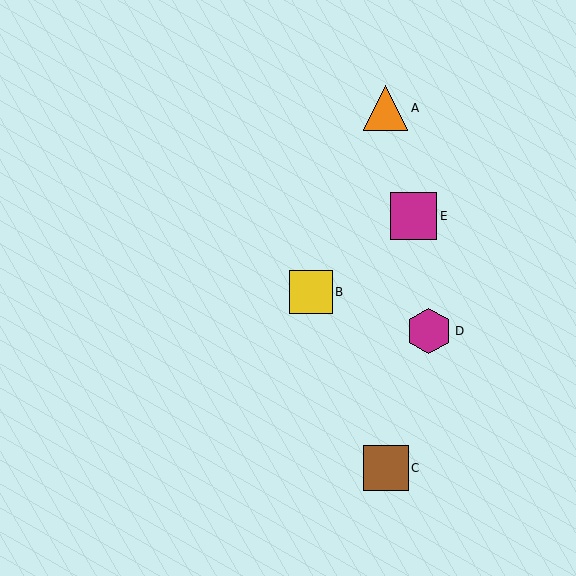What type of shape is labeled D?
Shape D is a magenta hexagon.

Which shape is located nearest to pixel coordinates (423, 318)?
The magenta hexagon (labeled D) at (429, 331) is nearest to that location.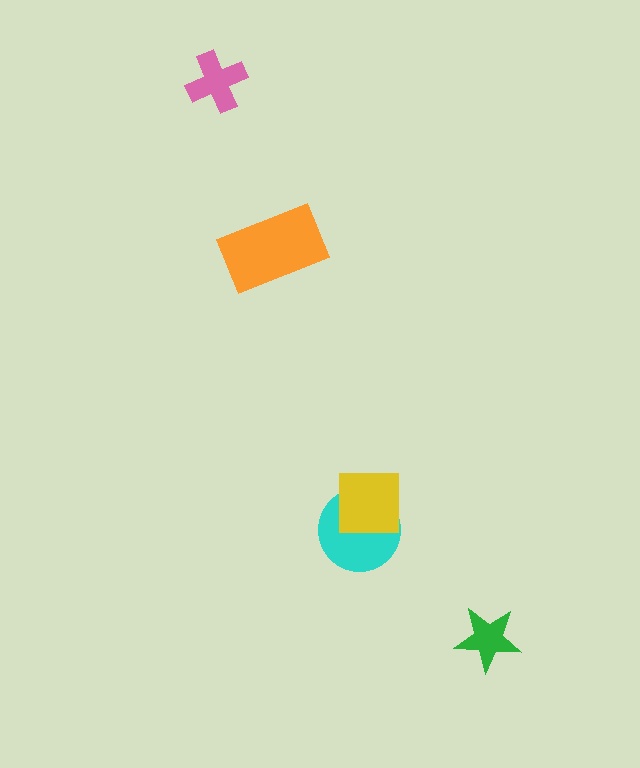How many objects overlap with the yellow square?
1 object overlaps with the yellow square.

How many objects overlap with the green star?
0 objects overlap with the green star.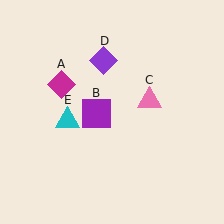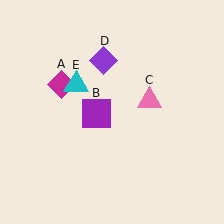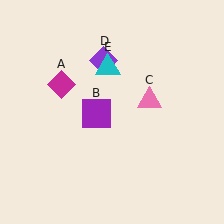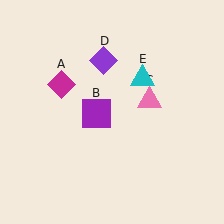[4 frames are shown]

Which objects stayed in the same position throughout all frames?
Magenta diamond (object A) and purple square (object B) and pink triangle (object C) and purple diamond (object D) remained stationary.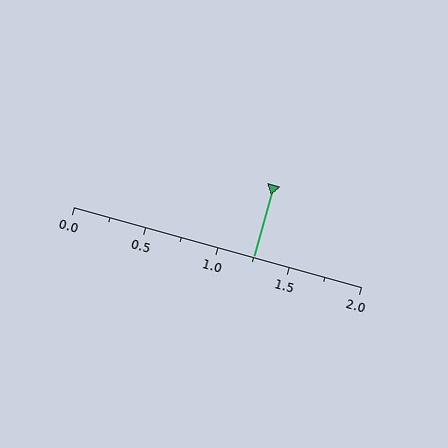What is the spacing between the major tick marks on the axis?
The major ticks are spaced 0.5 apart.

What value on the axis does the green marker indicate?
The marker indicates approximately 1.25.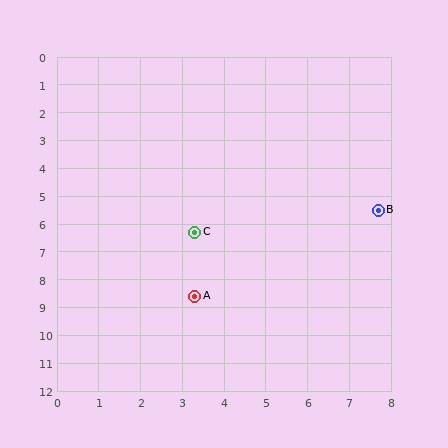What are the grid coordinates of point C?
Point C is at approximately (3.3, 6.3).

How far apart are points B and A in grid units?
Points B and A are about 5.4 grid units apart.